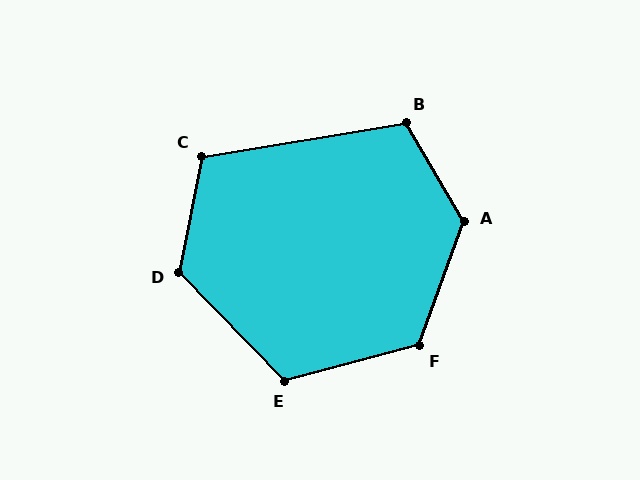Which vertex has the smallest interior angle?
C, at approximately 110 degrees.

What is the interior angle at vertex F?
Approximately 124 degrees (obtuse).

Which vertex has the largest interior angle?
A, at approximately 130 degrees.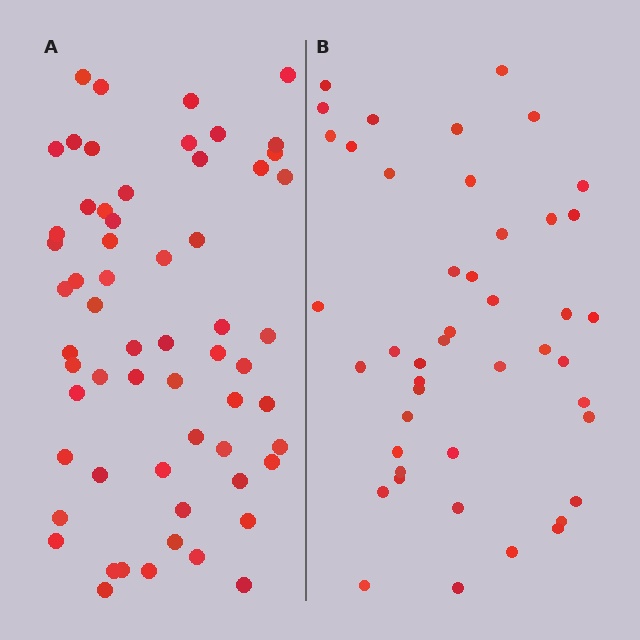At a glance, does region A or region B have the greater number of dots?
Region A (the left region) has more dots.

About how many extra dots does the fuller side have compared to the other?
Region A has approximately 15 more dots than region B.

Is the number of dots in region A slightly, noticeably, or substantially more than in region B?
Region A has noticeably more, but not dramatically so. The ratio is roughly 1.3 to 1.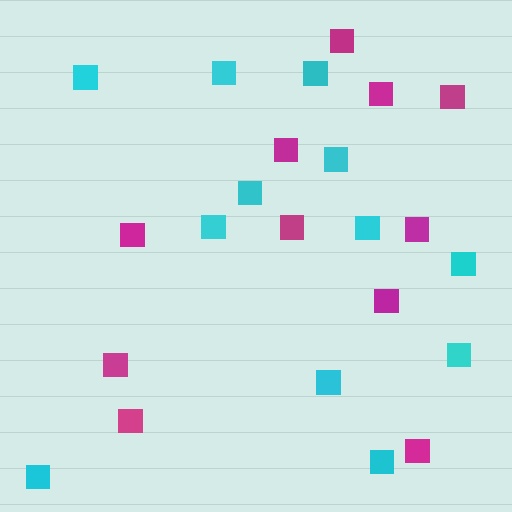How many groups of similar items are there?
There are 2 groups: one group of magenta squares (11) and one group of cyan squares (12).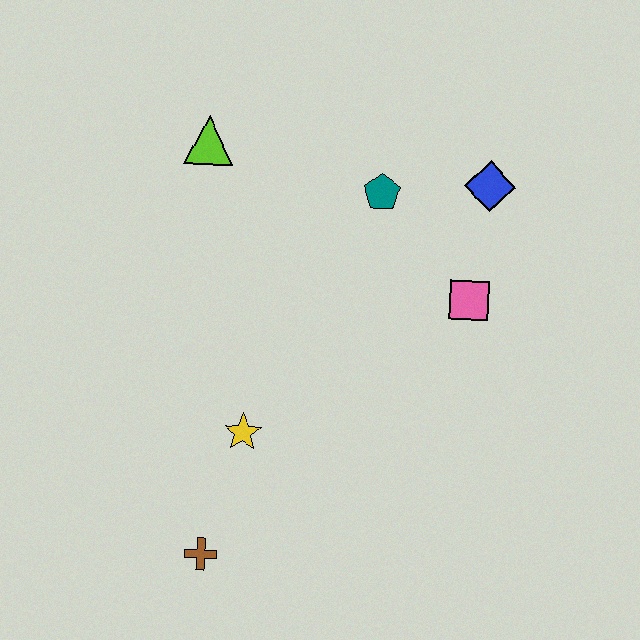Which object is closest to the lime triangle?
The teal pentagon is closest to the lime triangle.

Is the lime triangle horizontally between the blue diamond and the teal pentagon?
No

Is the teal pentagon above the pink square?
Yes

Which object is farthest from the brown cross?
The blue diamond is farthest from the brown cross.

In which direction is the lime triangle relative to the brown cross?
The lime triangle is above the brown cross.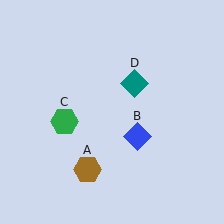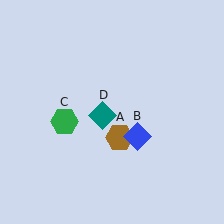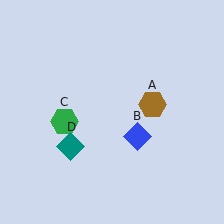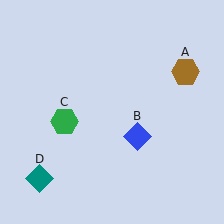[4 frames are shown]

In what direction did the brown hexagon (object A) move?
The brown hexagon (object A) moved up and to the right.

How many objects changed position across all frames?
2 objects changed position: brown hexagon (object A), teal diamond (object D).